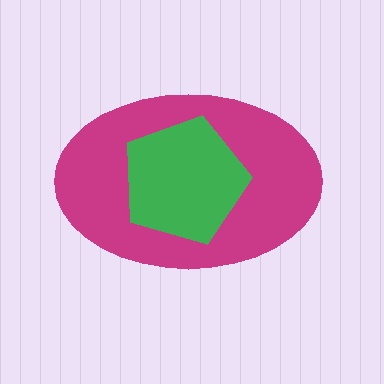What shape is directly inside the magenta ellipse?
The green pentagon.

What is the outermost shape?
The magenta ellipse.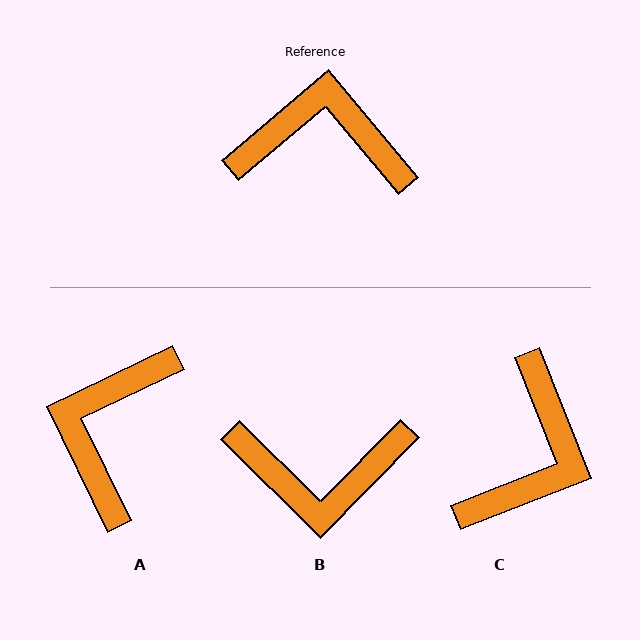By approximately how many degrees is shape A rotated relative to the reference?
Approximately 76 degrees counter-clockwise.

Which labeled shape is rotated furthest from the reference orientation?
B, about 174 degrees away.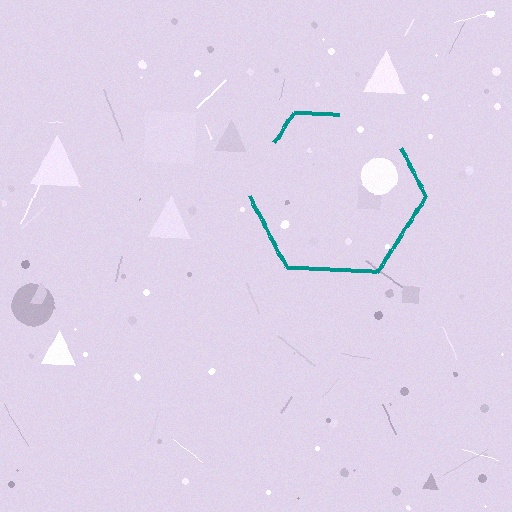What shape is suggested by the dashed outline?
The dashed outline suggests a hexagon.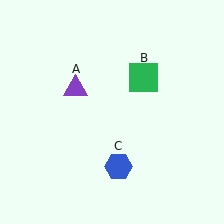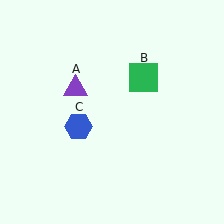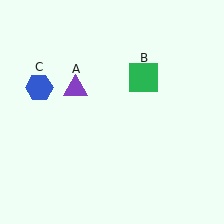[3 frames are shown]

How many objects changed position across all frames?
1 object changed position: blue hexagon (object C).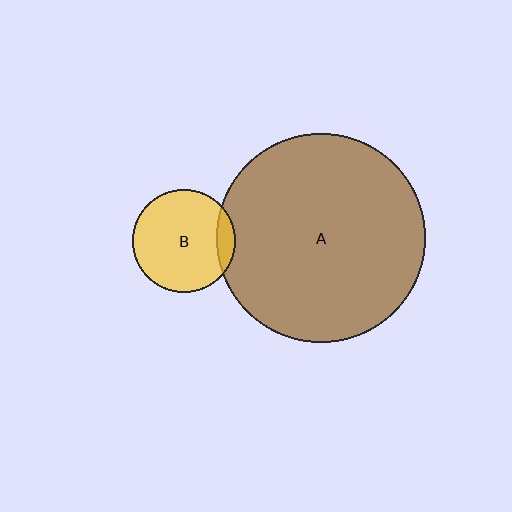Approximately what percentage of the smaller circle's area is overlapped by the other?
Approximately 10%.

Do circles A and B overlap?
Yes.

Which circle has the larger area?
Circle A (brown).